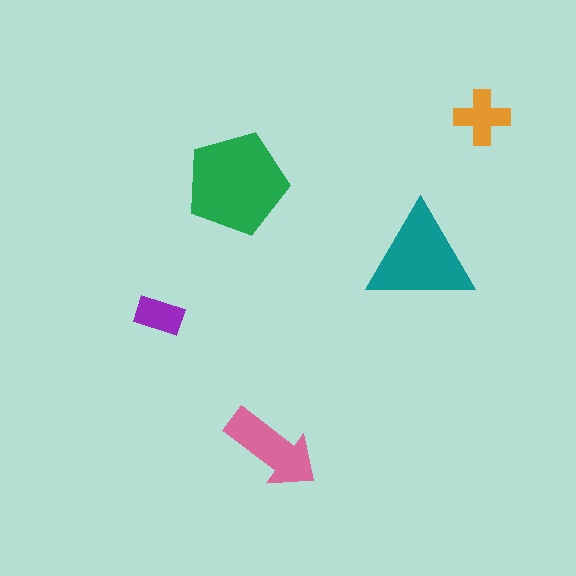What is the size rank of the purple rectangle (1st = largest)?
5th.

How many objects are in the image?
There are 5 objects in the image.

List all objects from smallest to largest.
The purple rectangle, the orange cross, the pink arrow, the teal triangle, the green pentagon.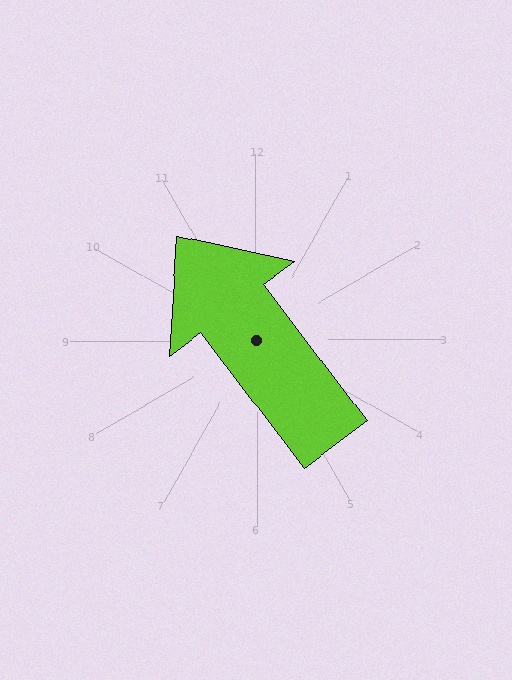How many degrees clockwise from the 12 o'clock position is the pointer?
Approximately 323 degrees.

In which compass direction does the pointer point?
Northwest.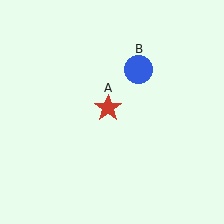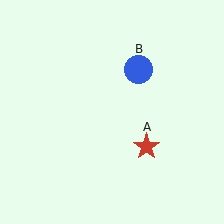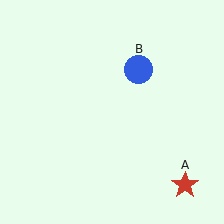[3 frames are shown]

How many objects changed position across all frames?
1 object changed position: red star (object A).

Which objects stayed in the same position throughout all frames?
Blue circle (object B) remained stationary.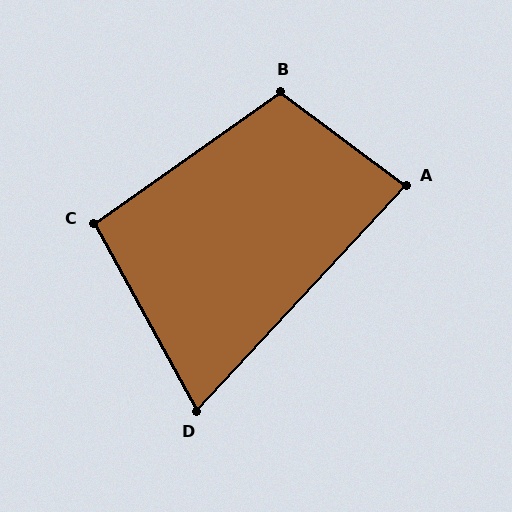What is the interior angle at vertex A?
Approximately 84 degrees (acute).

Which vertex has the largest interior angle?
B, at approximately 108 degrees.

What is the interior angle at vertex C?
Approximately 96 degrees (obtuse).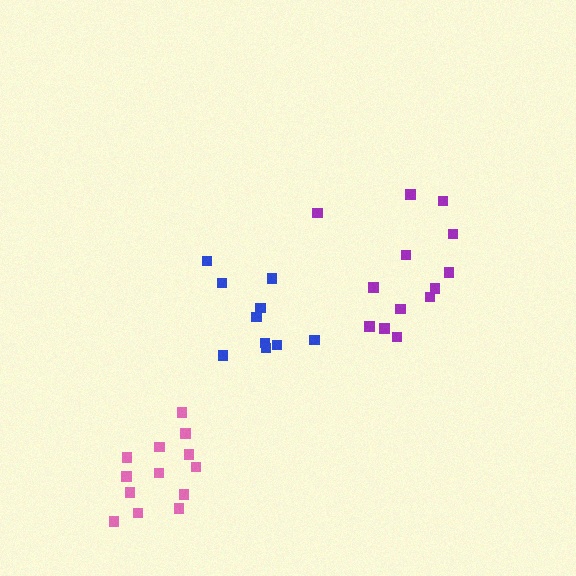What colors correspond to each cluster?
The clusters are colored: pink, purple, blue.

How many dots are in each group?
Group 1: 13 dots, Group 2: 13 dots, Group 3: 10 dots (36 total).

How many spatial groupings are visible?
There are 3 spatial groupings.